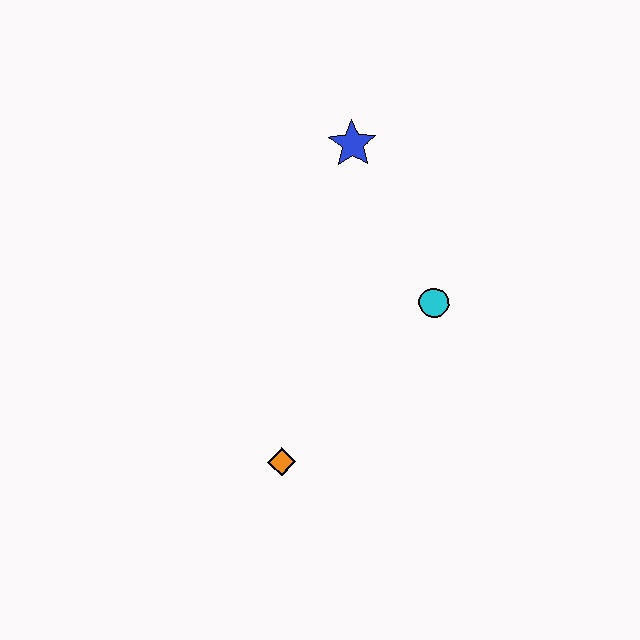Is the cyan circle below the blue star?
Yes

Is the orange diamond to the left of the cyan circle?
Yes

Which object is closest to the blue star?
The cyan circle is closest to the blue star.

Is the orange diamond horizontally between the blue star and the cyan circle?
No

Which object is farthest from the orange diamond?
The blue star is farthest from the orange diamond.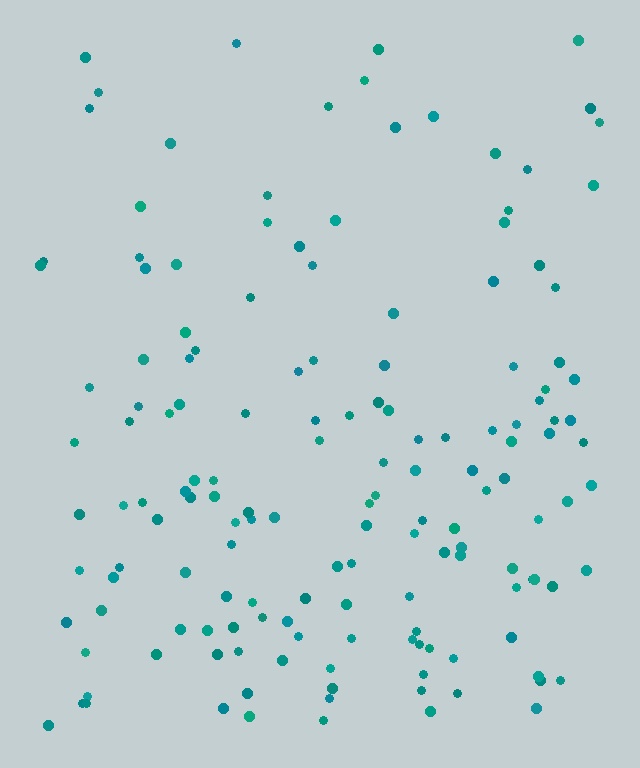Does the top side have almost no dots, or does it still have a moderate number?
Still a moderate number, just noticeably fewer than the bottom.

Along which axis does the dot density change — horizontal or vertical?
Vertical.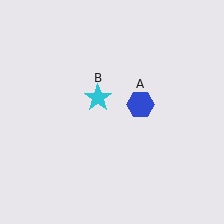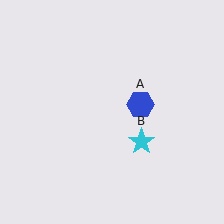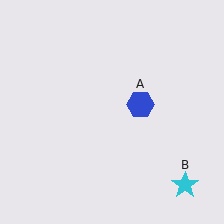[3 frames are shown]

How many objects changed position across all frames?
1 object changed position: cyan star (object B).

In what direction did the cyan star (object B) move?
The cyan star (object B) moved down and to the right.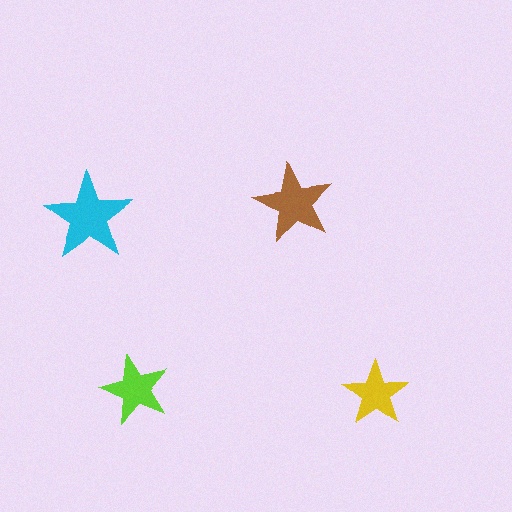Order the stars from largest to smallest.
the cyan one, the brown one, the lime one, the yellow one.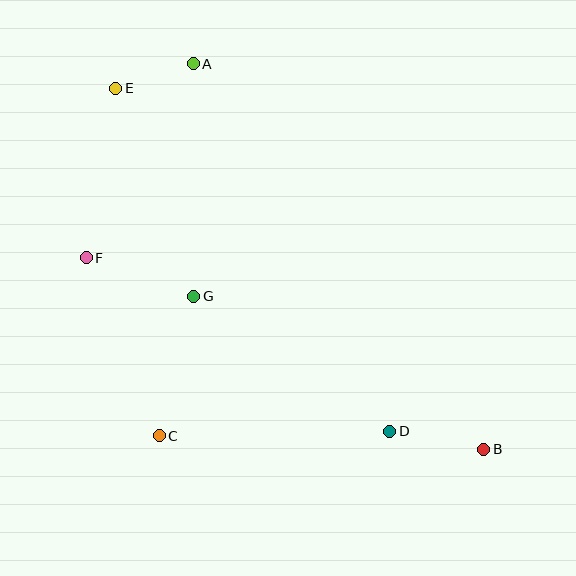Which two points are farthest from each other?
Points B and E are farthest from each other.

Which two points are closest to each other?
Points A and E are closest to each other.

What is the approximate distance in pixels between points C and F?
The distance between C and F is approximately 193 pixels.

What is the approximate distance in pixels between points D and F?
The distance between D and F is approximately 350 pixels.